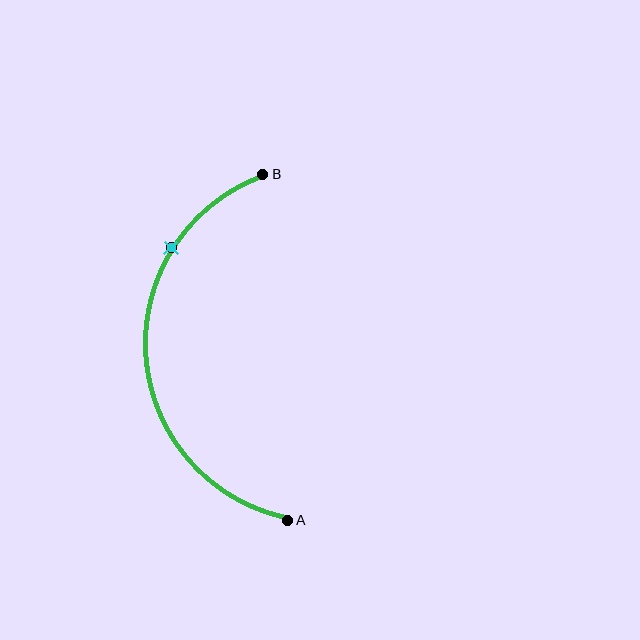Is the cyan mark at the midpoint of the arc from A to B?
No. The cyan mark lies on the arc but is closer to endpoint B. The arc midpoint would be at the point on the curve equidistant along the arc from both A and B.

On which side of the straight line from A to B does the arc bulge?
The arc bulges to the left of the straight line connecting A and B.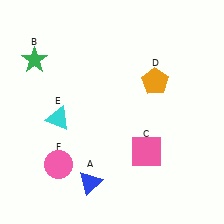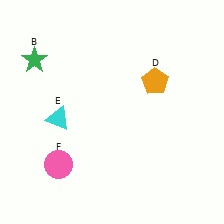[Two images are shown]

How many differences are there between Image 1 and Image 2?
There are 2 differences between the two images.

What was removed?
The blue triangle (A), the pink square (C) were removed in Image 2.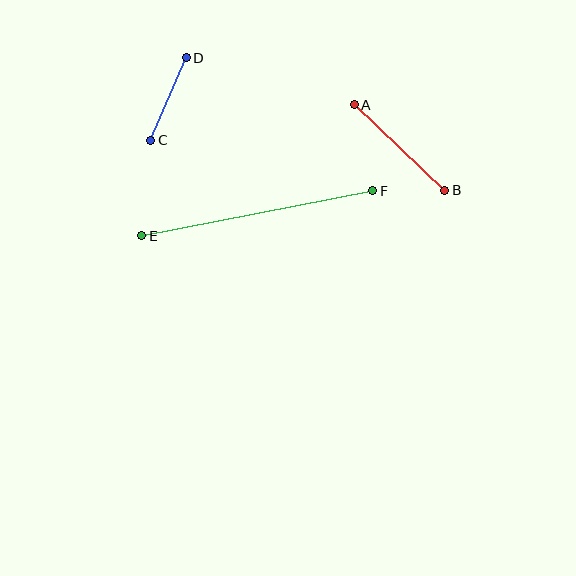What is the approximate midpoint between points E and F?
The midpoint is at approximately (257, 213) pixels.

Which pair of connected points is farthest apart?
Points E and F are farthest apart.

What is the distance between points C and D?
The distance is approximately 90 pixels.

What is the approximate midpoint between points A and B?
The midpoint is at approximately (399, 147) pixels.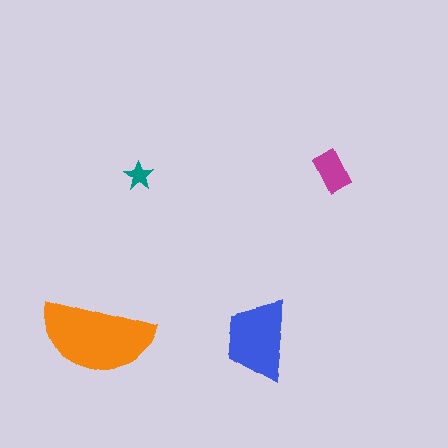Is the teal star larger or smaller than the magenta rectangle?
Smaller.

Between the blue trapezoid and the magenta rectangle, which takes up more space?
The blue trapezoid.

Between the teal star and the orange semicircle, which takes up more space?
The orange semicircle.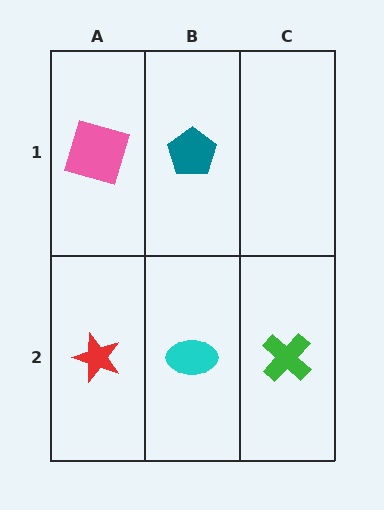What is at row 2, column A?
A red star.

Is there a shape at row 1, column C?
No, that cell is empty.